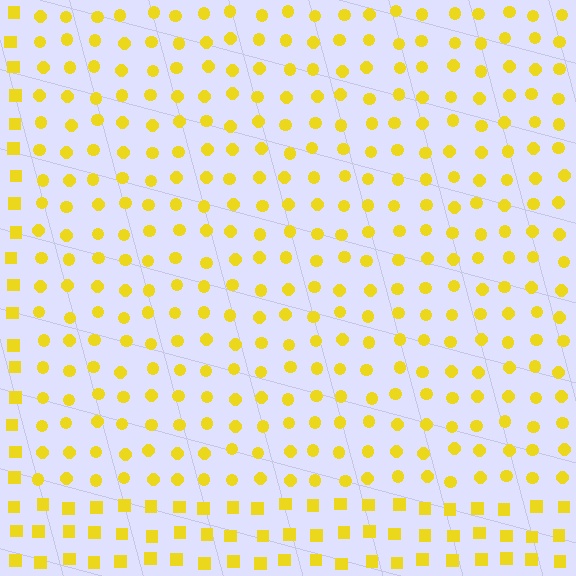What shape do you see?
I see a rectangle.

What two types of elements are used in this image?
The image uses circles inside the rectangle region and squares outside it.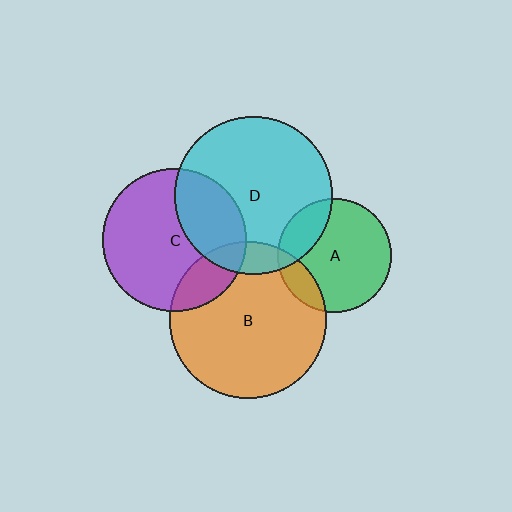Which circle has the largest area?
Circle D (cyan).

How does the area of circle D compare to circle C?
Approximately 1.2 times.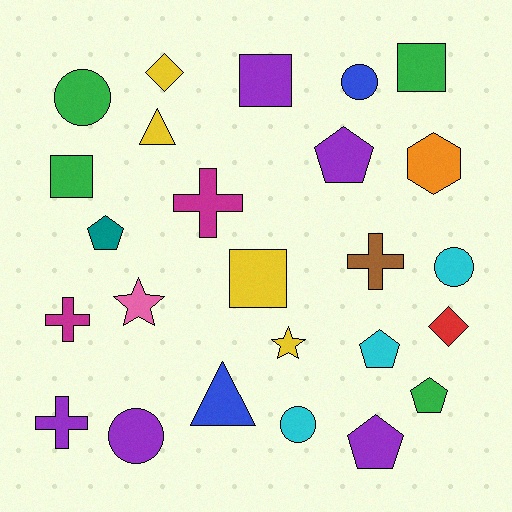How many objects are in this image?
There are 25 objects.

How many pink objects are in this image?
There is 1 pink object.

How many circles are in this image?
There are 5 circles.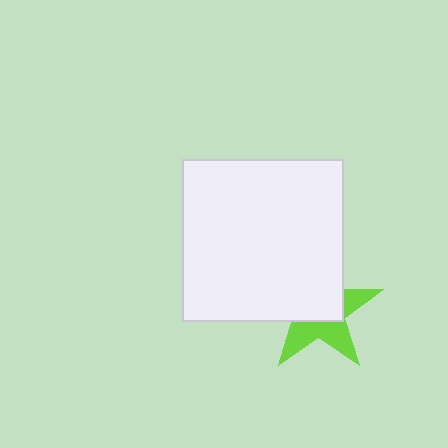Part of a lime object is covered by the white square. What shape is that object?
It is a star.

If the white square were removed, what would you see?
You would see the complete lime star.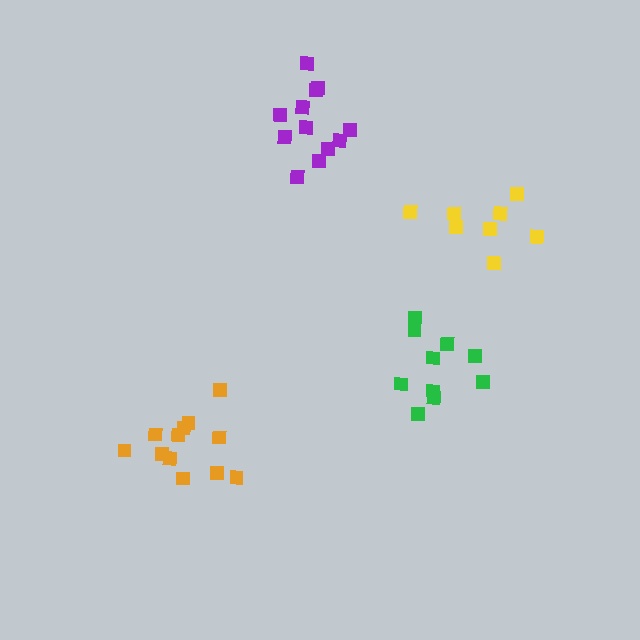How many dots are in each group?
Group 1: 12 dots, Group 2: 10 dots, Group 3: 8 dots, Group 4: 12 dots (42 total).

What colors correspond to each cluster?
The clusters are colored: orange, green, yellow, purple.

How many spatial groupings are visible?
There are 4 spatial groupings.